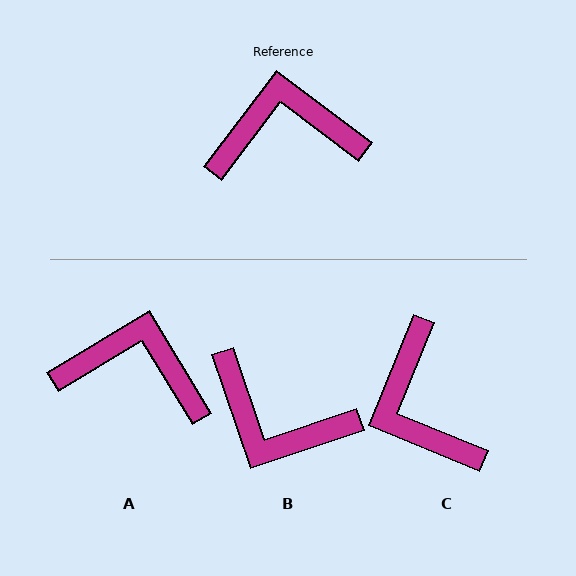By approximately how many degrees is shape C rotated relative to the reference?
Approximately 105 degrees counter-clockwise.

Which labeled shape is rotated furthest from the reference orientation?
B, about 146 degrees away.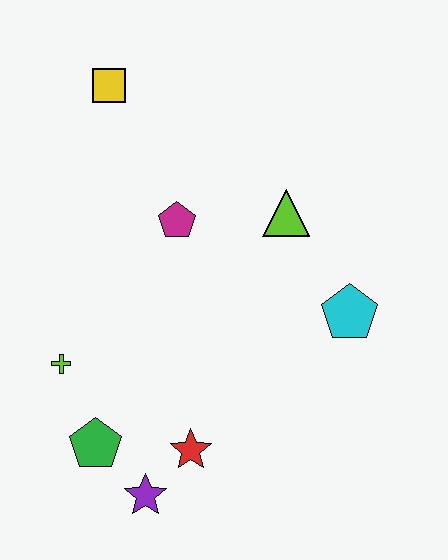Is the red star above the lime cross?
No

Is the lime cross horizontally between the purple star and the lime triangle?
No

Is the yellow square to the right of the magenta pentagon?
No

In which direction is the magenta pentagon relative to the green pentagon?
The magenta pentagon is above the green pentagon.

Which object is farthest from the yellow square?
The purple star is farthest from the yellow square.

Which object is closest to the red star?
The purple star is closest to the red star.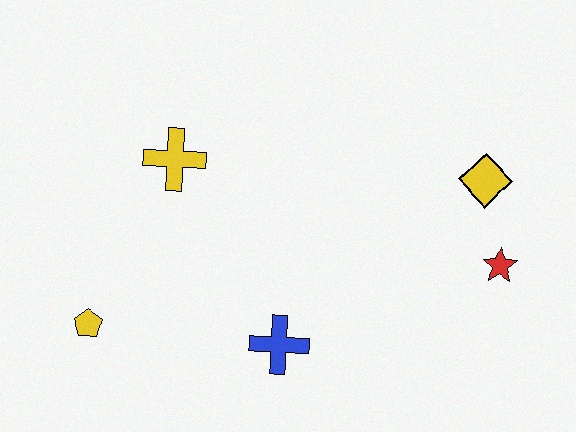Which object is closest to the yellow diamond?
The red star is closest to the yellow diamond.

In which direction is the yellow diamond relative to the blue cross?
The yellow diamond is to the right of the blue cross.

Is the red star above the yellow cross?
No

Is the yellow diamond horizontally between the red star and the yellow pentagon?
Yes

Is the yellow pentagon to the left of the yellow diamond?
Yes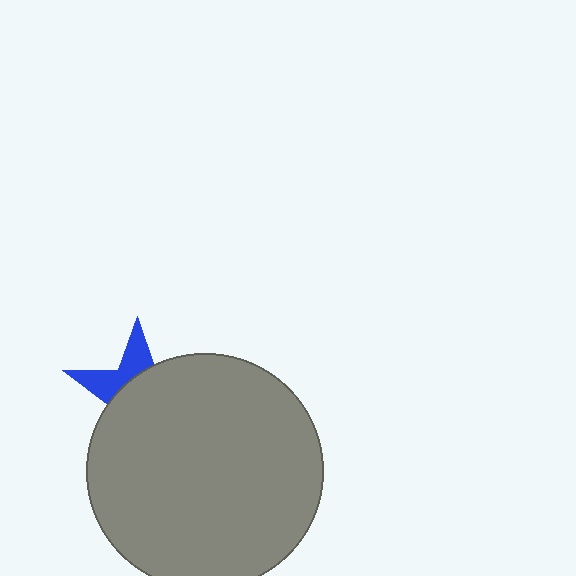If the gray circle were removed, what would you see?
You would see the complete blue star.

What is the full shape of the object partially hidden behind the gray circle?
The partially hidden object is a blue star.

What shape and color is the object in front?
The object in front is a gray circle.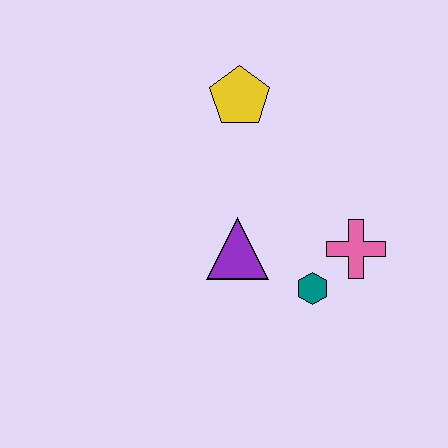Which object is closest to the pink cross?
The teal hexagon is closest to the pink cross.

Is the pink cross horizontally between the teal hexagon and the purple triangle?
No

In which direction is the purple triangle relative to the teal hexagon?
The purple triangle is to the left of the teal hexagon.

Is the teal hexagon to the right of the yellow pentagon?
Yes